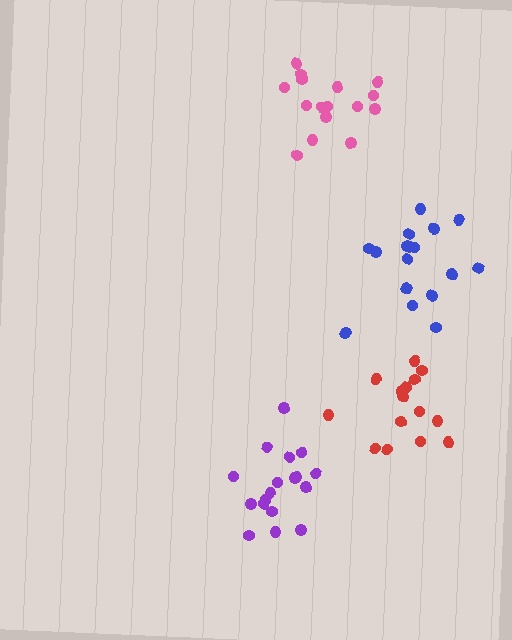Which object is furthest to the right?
The blue cluster is rightmost.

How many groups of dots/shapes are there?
There are 4 groups.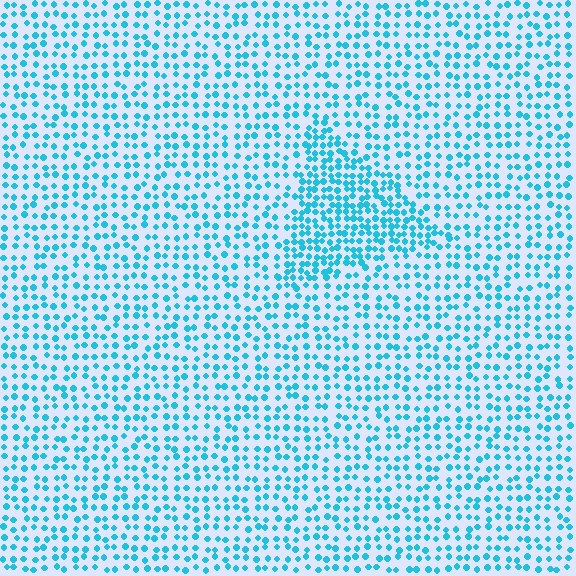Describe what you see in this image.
The image contains small cyan elements arranged at two different densities. A triangle-shaped region is visible where the elements are more densely packed than the surrounding area.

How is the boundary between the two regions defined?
The boundary is defined by a change in element density (approximately 1.8x ratio). All elements are the same color, size, and shape.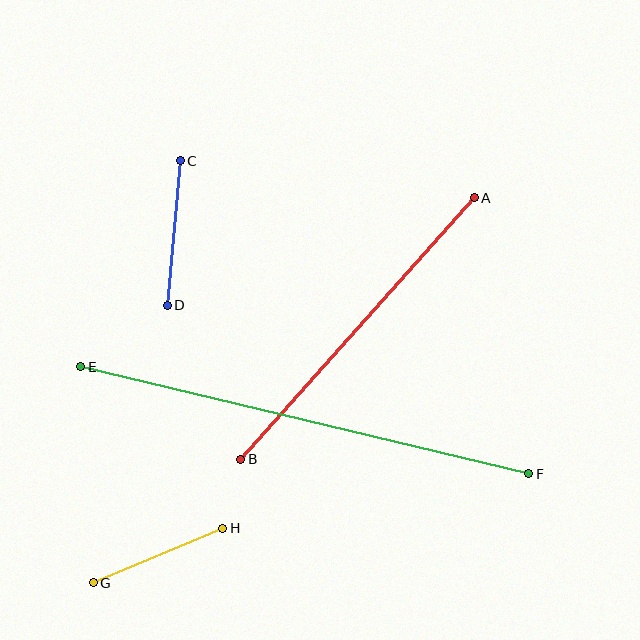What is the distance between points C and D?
The distance is approximately 145 pixels.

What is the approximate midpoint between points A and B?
The midpoint is at approximately (357, 328) pixels.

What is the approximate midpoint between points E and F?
The midpoint is at approximately (305, 420) pixels.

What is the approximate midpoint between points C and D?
The midpoint is at approximately (174, 233) pixels.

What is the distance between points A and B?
The distance is approximately 351 pixels.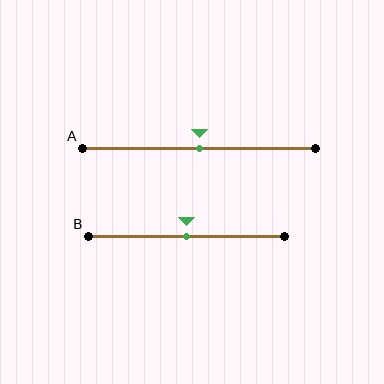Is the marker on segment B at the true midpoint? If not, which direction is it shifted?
Yes, the marker on segment B is at the true midpoint.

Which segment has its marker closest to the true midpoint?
Segment A has its marker closest to the true midpoint.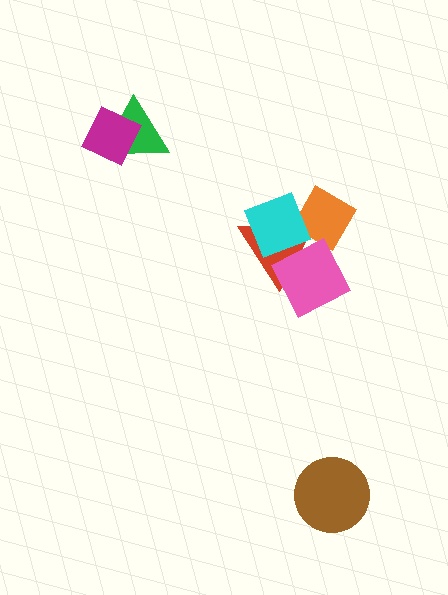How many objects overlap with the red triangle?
3 objects overlap with the red triangle.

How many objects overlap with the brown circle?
0 objects overlap with the brown circle.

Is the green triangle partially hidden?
Yes, it is partially covered by another shape.